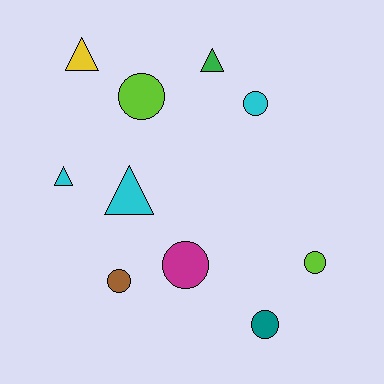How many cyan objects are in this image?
There are 3 cyan objects.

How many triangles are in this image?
There are 4 triangles.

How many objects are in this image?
There are 10 objects.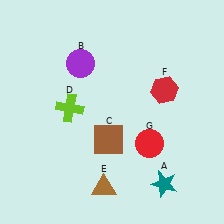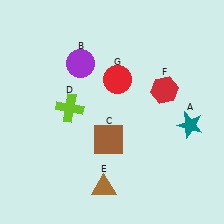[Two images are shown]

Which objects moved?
The objects that moved are: the teal star (A), the red circle (G).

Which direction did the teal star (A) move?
The teal star (A) moved up.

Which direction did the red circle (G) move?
The red circle (G) moved up.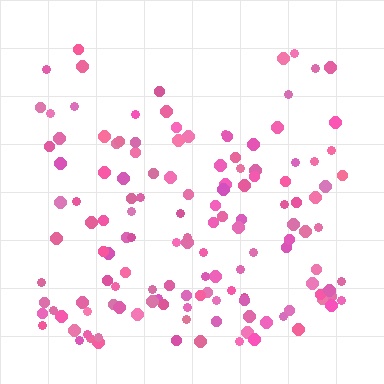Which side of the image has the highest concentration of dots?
The bottom.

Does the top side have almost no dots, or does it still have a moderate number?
Still a moderate number, just noticeably fewer than the bottom.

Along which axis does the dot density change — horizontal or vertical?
Vertical.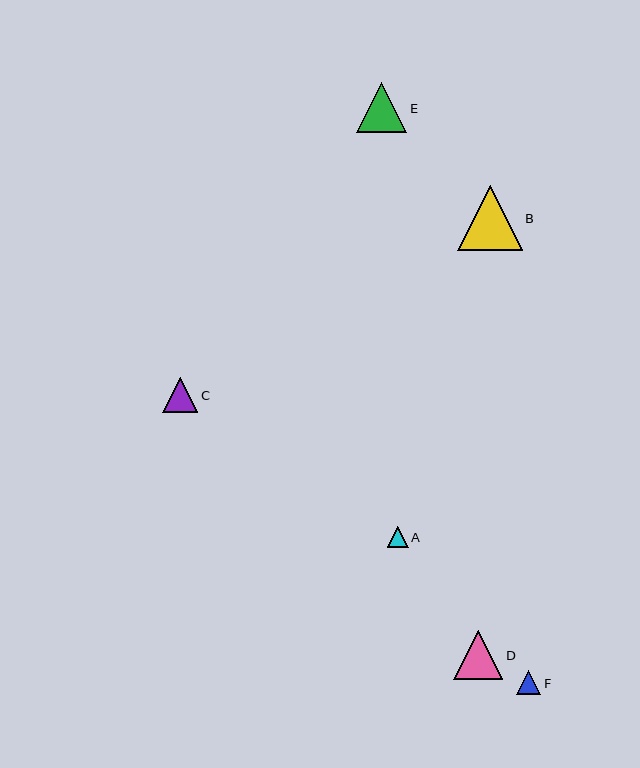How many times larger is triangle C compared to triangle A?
Triangle C is approximately 1.7 times the size of triangle A.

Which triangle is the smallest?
Triangle A is the smallest with a size of approximately 21 pixels.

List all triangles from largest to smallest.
From largest to smallest: B, E, D, C, F, A.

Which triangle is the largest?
Triangle B is the largest with a size of approximately 65 pixels.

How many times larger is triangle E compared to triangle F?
Triangle E is approximately 2.1 times the size of triangle F.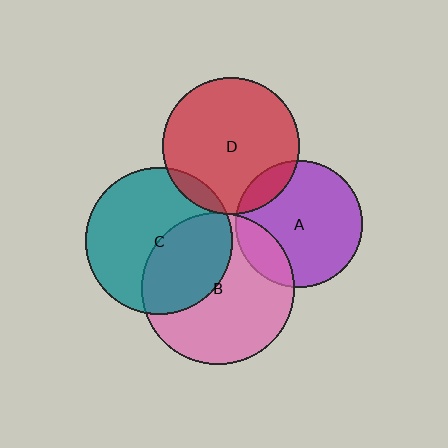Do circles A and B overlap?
Yes.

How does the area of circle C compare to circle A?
Approximately 1.4 times.